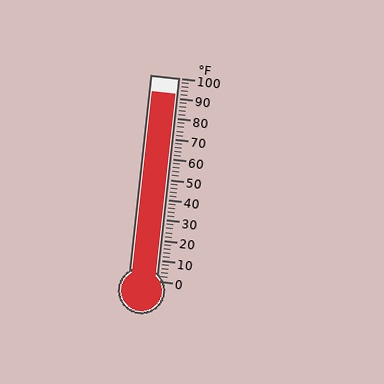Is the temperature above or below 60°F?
The temperature is above 60°F.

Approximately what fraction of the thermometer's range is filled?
The thermometer is filled to approximately 90% of its range.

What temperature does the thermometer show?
The thermometer shows approximately 92°F.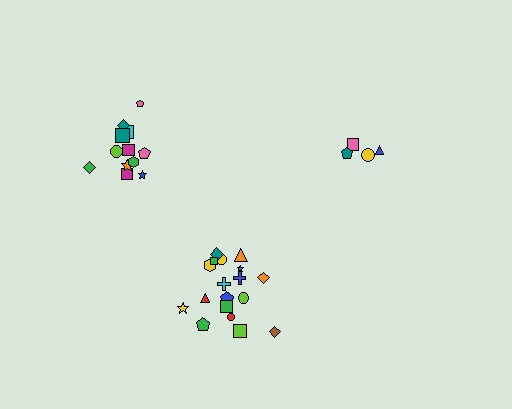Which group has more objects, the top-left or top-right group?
The top-left group.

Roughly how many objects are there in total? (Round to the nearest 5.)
Roughly 35 objects in total.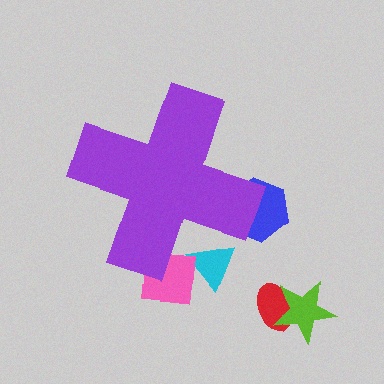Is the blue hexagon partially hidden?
Yes, the blue hexagon is partially hidden behind the purple cross.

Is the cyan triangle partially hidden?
Yes, the cyan triangle is partially hidden behind the purple cross.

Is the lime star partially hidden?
No, the lime star is fully visible.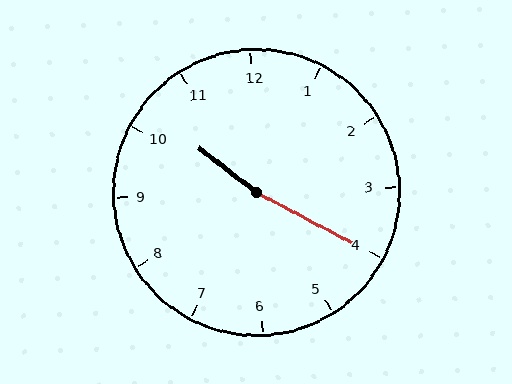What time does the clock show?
10:20.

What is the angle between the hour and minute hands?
Approximately 170 degrees.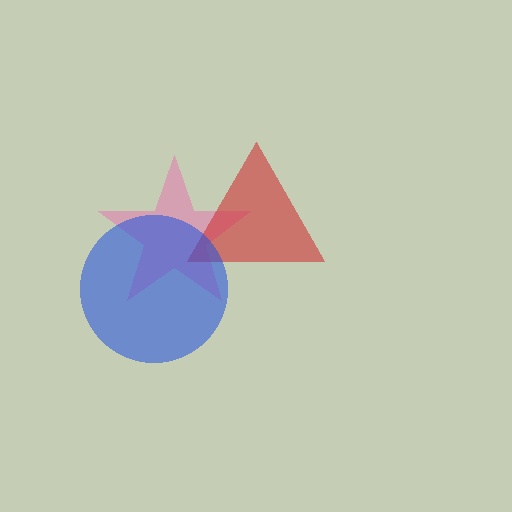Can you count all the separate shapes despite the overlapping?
Yes, there are 3 separate shapes.